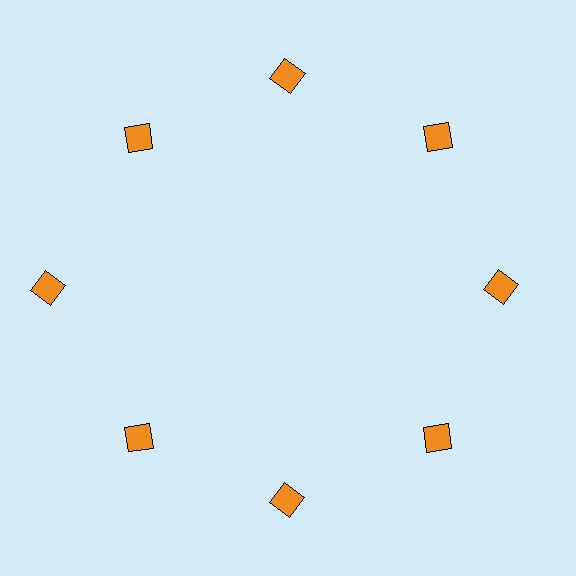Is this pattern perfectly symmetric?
No. The 8 orange diamonds are arranged in a ring, but one element near the 9 o'clock position is pushed outward from the center, breaking the 8-fold rotational symmetry.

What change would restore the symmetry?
The symmetry would be restored by moving it inward, back onto the ring so that all 8 diamonds sit at equal angles and equal distance from the center.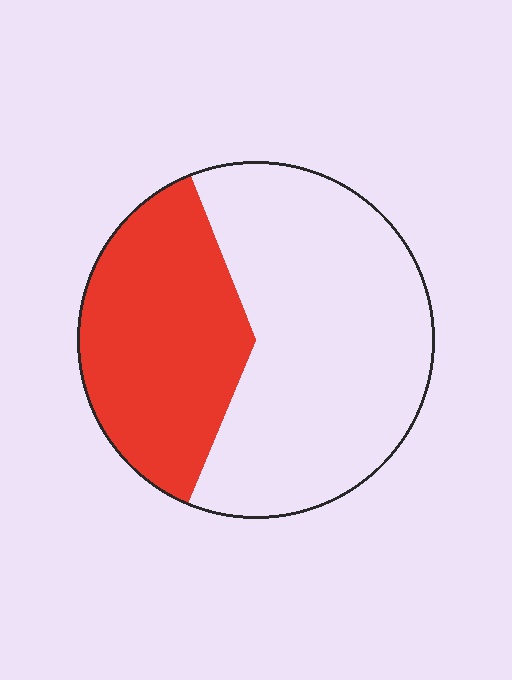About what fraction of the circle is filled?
About three eighths (3/8).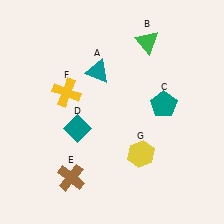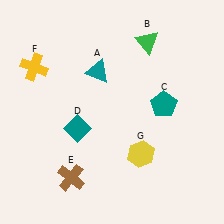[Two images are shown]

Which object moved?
The yellow cross (F) moved left.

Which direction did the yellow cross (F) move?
The yellow cross (F) moved left.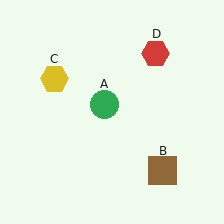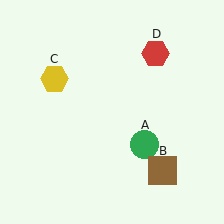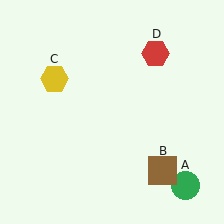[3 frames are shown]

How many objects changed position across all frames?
1 object changed position: green circle (object A).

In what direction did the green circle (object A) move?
The green circle (object A) moved down and to the right.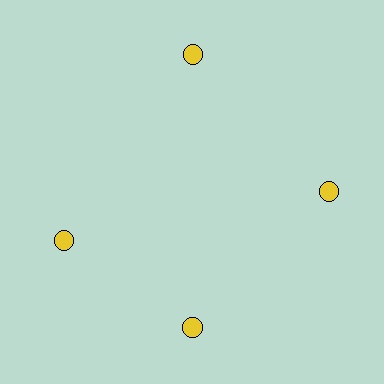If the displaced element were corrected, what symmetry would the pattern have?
It would have 4-fold rotational symmetry — the pattern would map onto itself every 90 degrees.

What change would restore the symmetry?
The symmetry would be restored by rotating it back into even spacing with its neighbors so that all 4 circles sit at equal angles and equal distance from the center.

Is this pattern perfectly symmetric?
No. The 4 yellow circles are arranged in a ring, but one element near the 9 o'clock position is rotated out of alignment along the ring, breaking the 4-fold rotational symmetry.